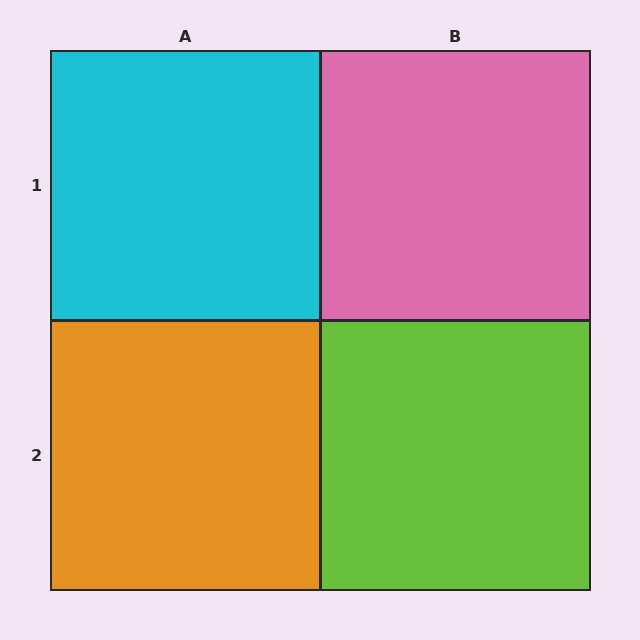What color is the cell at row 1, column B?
Pink.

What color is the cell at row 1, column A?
Cyan.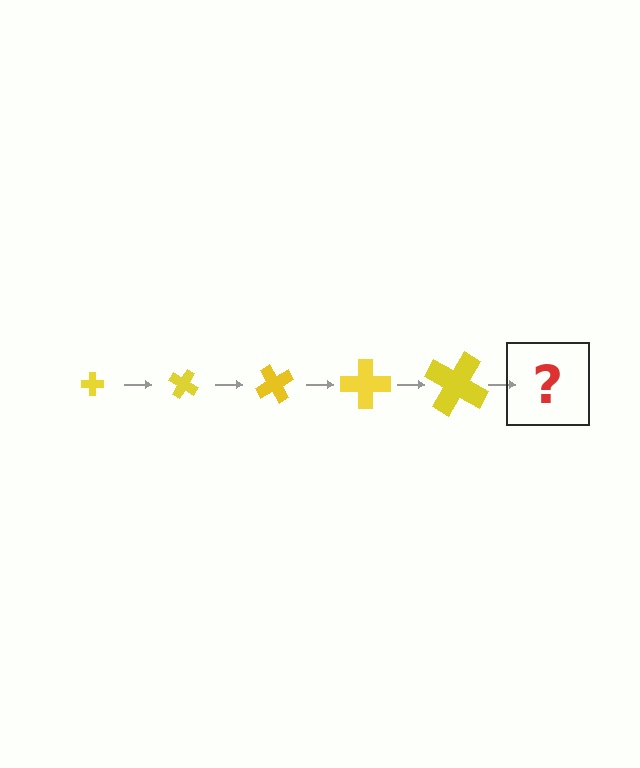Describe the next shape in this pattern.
It should be a cross, larger than the previous one and rotated 150 degrees from the start.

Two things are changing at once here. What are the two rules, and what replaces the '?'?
The two rules are that the cross grows larger each step and it rotates 30 degrees each step. The '?' should be a cross, larger than the previous one and rotated 150 degrees from the start.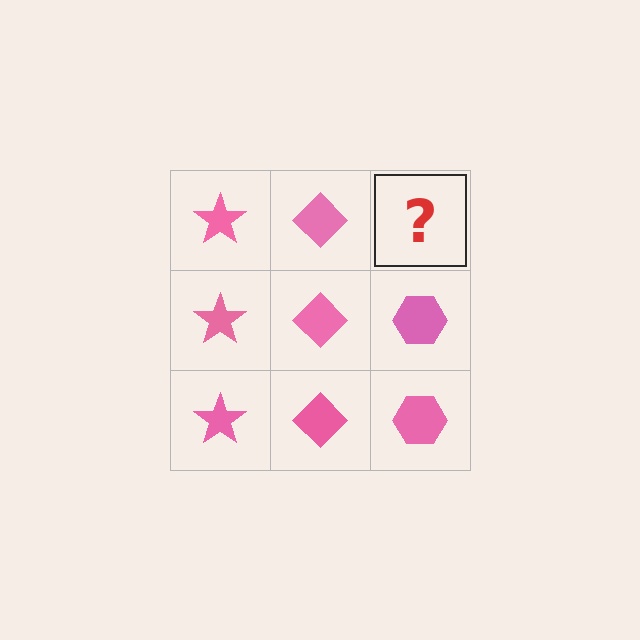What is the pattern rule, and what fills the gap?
The rule is that each column has a consistent shape. The gap should be filled with a pink hexagon.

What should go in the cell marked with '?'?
The missing cell should contain a pink hexagon.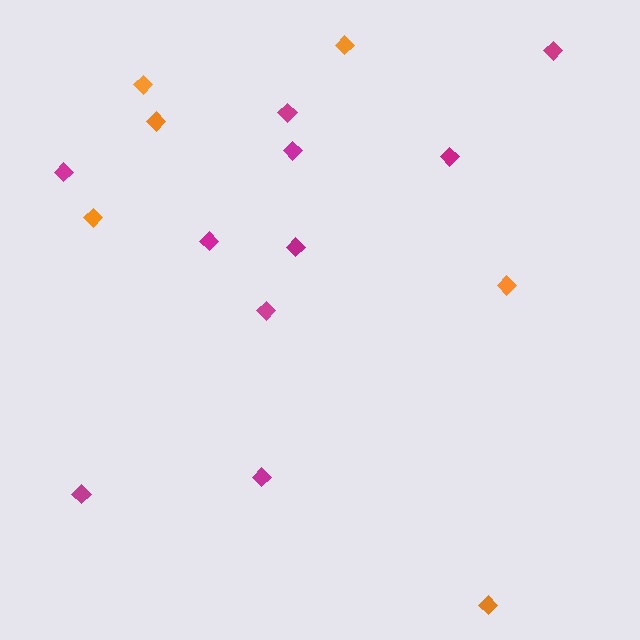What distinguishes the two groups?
There are 2 groups: one group of magenta diamonds (10) and one group of orange diamonds (6).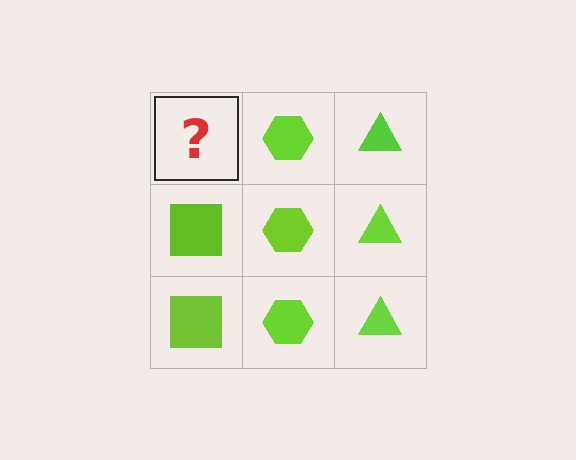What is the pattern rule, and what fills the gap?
The rule is that each column has a consistent shape. The gap should be filled with a lime square.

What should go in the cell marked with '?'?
The missing cell should contain a lime square.